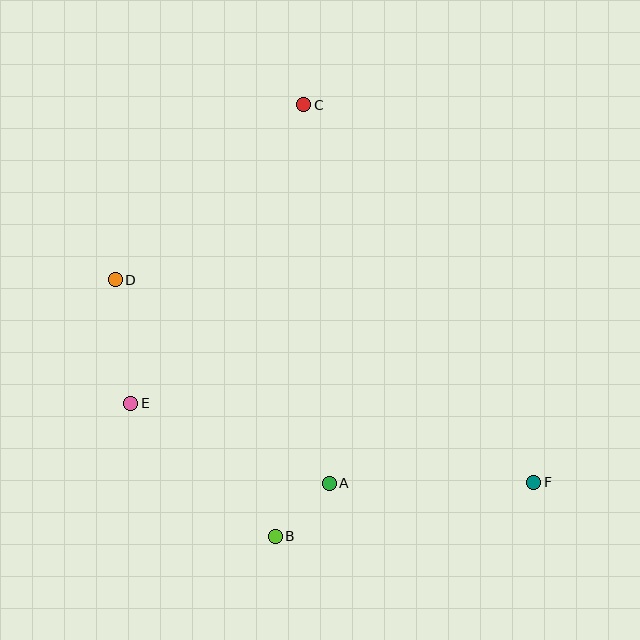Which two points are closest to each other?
Points A and B are closest to each other.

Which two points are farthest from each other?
Points D and F are farthest from each other.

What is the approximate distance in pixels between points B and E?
The distance between B and E is approximately 197 pixels.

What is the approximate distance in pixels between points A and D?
The distance between A and D is approximately 295 pixels.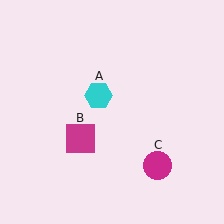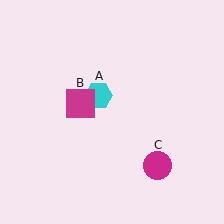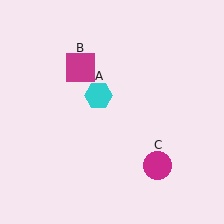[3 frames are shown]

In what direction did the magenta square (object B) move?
The magenta square (object B) moved up.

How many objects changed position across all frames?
1 object changed position: magenta square (object B).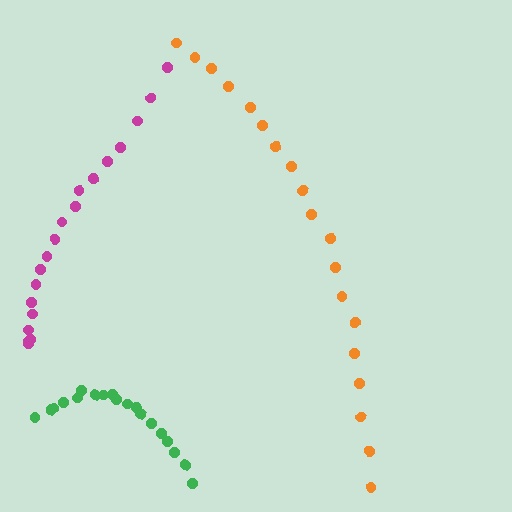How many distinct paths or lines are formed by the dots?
There are 3 distinct paths.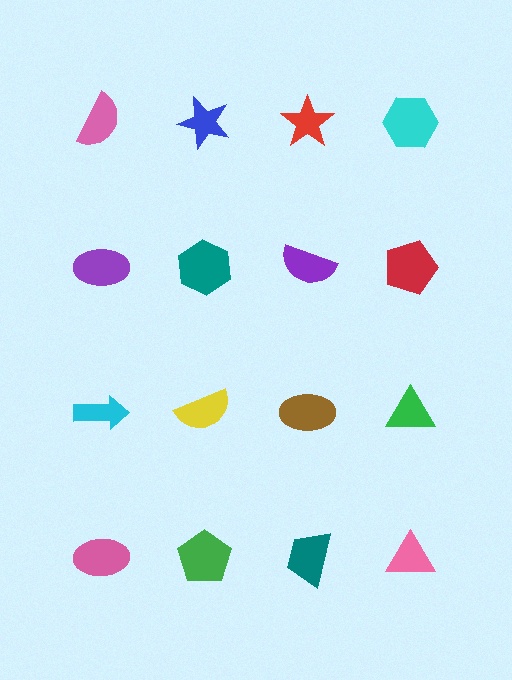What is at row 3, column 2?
A yellow semicircle.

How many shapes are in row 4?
4 shapes.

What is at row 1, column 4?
A cyan hexagon.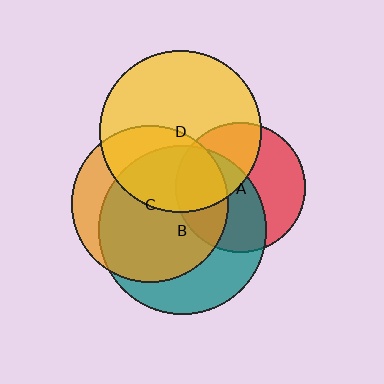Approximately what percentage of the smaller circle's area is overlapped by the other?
Approximately 30%.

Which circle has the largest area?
Circle B (teal).